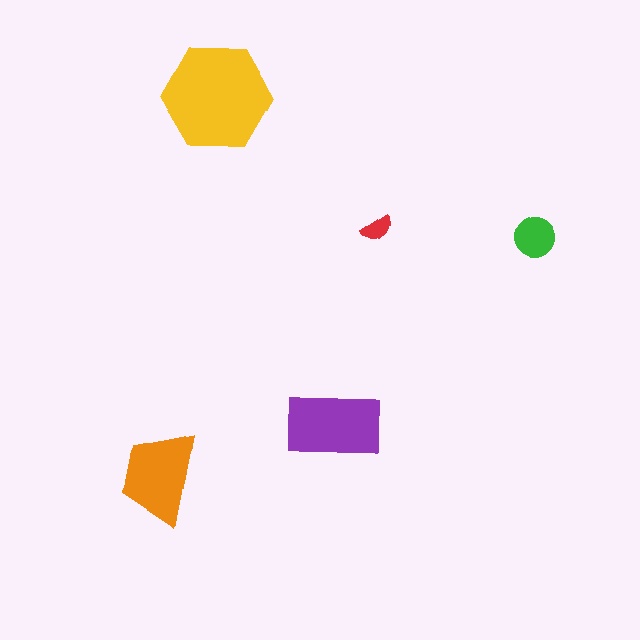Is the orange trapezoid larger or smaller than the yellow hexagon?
Smaller.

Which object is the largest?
The yellow hexagon.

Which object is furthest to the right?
The green circle is rightmost.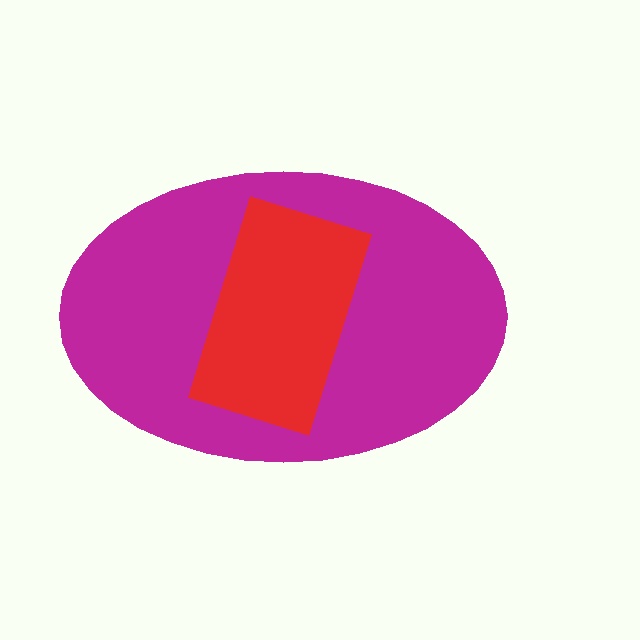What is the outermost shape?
The magenta ellipse.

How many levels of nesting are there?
2.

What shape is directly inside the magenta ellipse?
The red rectangle.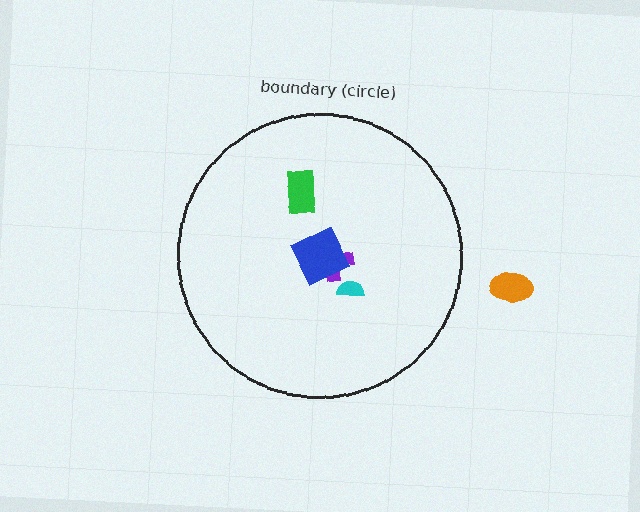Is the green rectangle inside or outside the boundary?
Inside.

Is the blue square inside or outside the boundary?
Inside.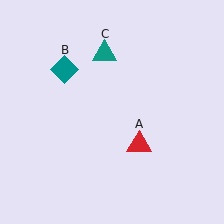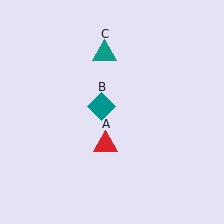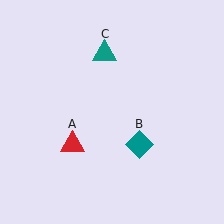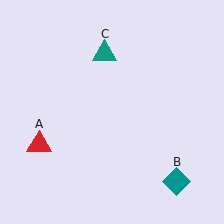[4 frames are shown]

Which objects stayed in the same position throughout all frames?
Teal triangle (object C) remained stationary.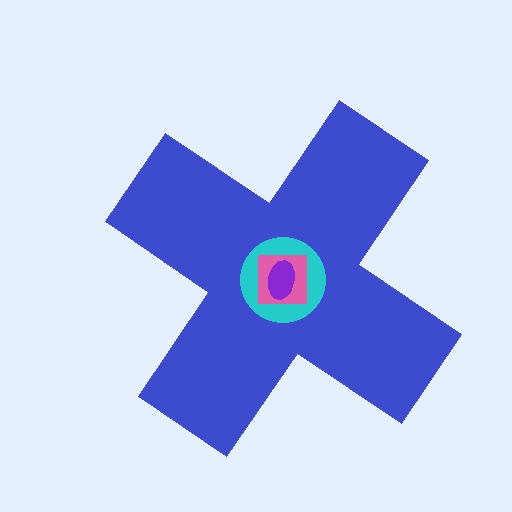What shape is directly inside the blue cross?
The cyan circle.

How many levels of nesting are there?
4.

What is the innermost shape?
The purple ellipse.